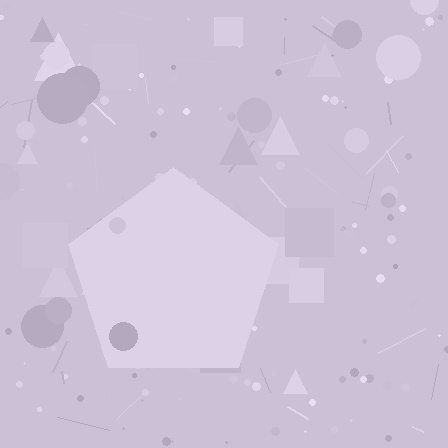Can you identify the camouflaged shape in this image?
The camouflaged shape is a pentagon.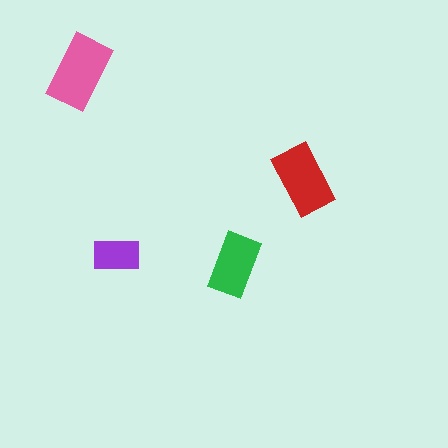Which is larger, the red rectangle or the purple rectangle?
The red one.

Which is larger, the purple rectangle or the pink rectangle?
The pink one.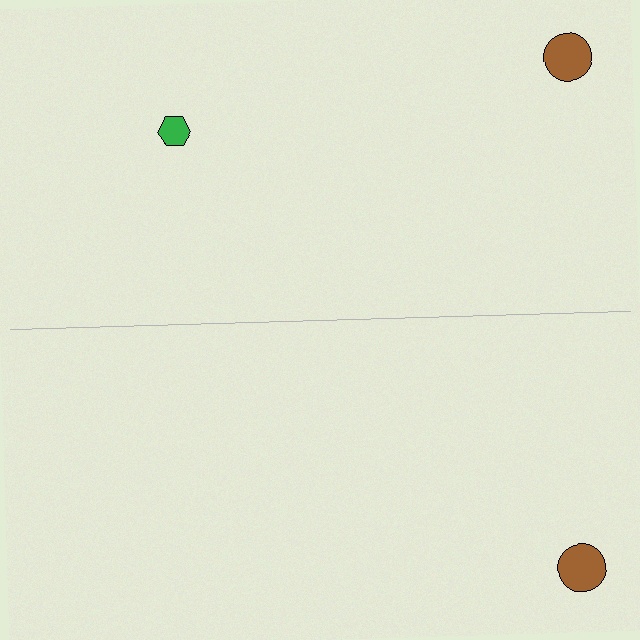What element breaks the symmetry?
A green hexagon is missing from the bottom side.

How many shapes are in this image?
There are 3 shapes in this image.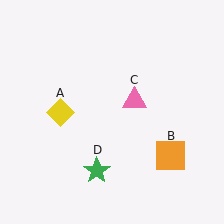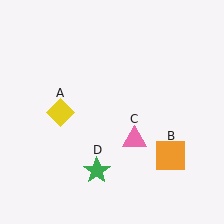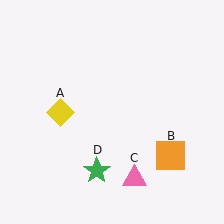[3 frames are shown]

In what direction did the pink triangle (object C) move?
The pink triangle (object C) moved down.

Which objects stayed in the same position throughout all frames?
Yellow diamond (object A) and orange square (object B) and green star (object D) remained stationary.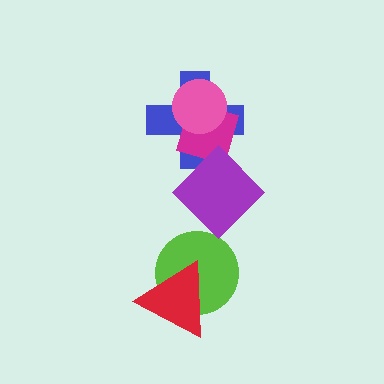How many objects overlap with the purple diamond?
2 objects overlap with the purple diamond.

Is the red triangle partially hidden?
No, no other shape covers it.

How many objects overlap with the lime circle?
1 object overlaps with the lime circle.